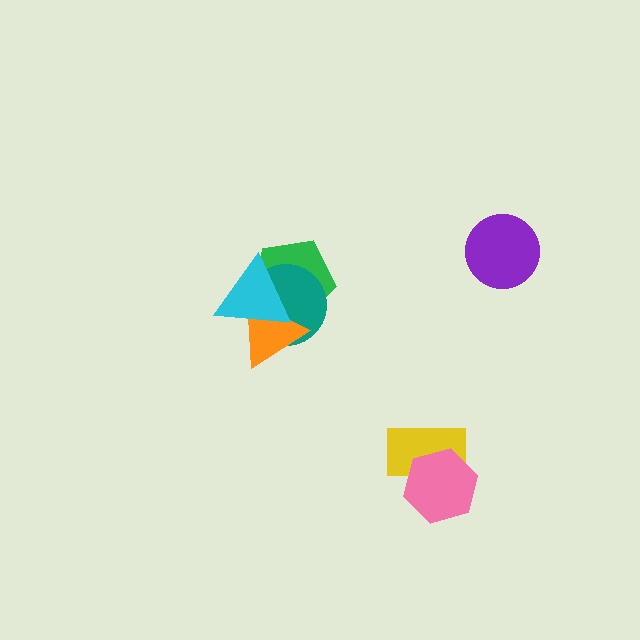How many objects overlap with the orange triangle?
3 objects overlap with the orange triangle.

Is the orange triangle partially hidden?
Yes, it is partially covered by another shape.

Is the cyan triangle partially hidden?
No, no other shape covers it.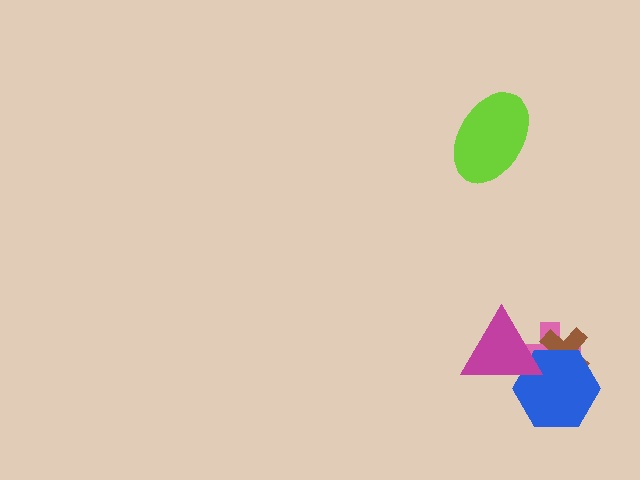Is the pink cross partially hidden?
Yes, it is partially covered by another shape.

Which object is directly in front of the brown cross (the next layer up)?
The blue hexagon is directly in front of the brown cross.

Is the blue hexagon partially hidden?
Yes, it is partially covered by another shape.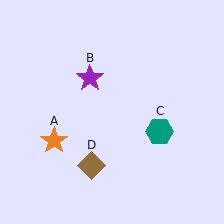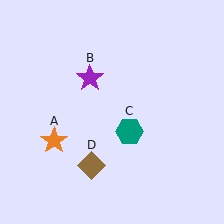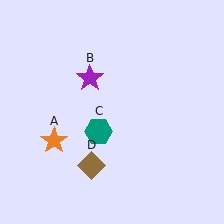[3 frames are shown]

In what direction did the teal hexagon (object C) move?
The teal hexagon (object C) moved left.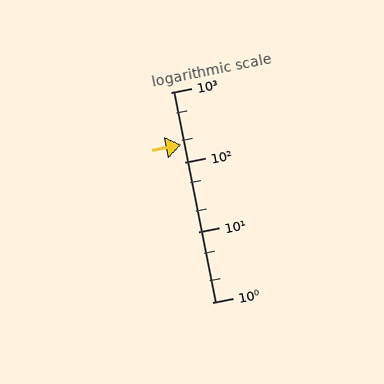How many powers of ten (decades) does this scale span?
The scale spans 3 decades, from 1 to 1000.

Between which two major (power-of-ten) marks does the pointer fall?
The pointer is between 100 and 1000.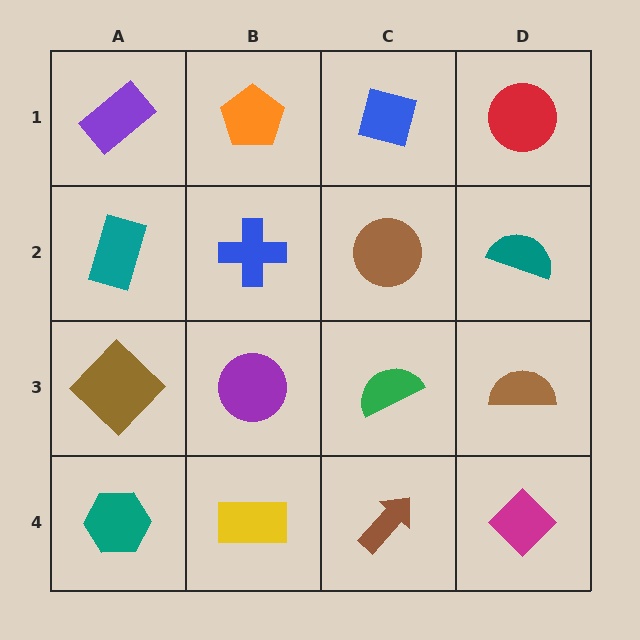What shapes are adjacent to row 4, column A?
A brown diamond (row 3, column A), a yellow rectangle (row 4, column B).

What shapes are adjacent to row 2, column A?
A purple rectangle (row 1, column A), a brown diamond (row 3, column A), a blue cross (row 2, column B).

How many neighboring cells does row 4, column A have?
2.